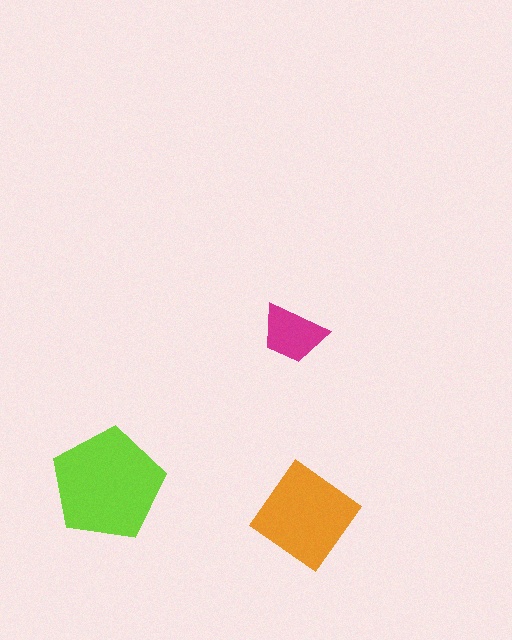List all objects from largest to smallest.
The lime pentagon, the orange diamond, the magenta trapezoid.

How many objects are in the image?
There are 3 objects in the image.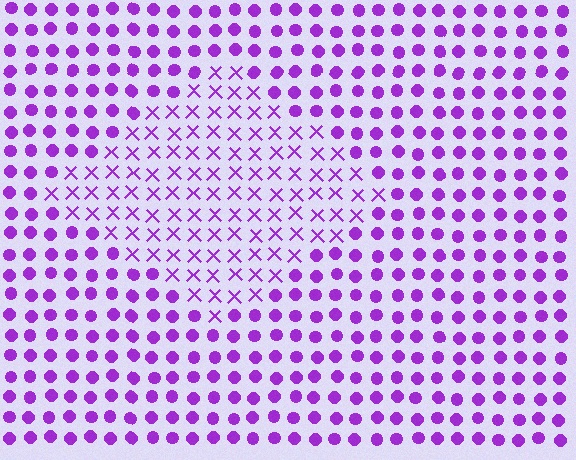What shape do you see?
I see a diamond.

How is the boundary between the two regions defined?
The boundary is defined by a change in element shape: X marks inside vs. circles outside. All elements share the same color and spacing.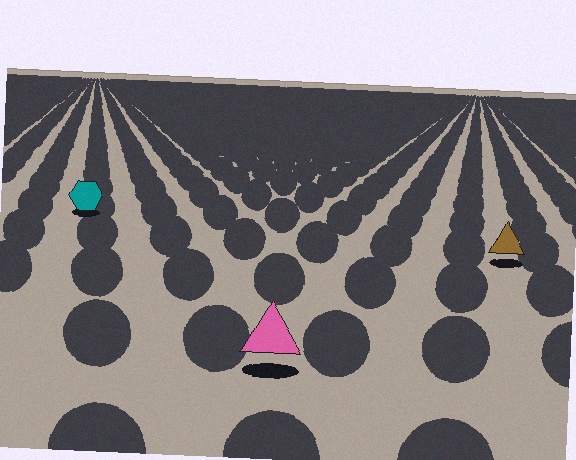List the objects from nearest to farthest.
From nearest to farthest: the pink triangle, the brown triangle, the teal hexagon.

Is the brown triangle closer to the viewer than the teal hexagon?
Yes. The brown triangle is closer — you can tell from the texture gradient: the ground texture is coarser near it.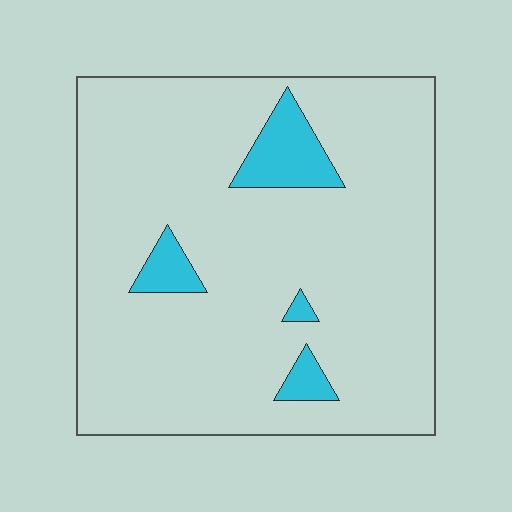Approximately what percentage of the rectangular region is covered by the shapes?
Approximately 10%.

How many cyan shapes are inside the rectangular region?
4.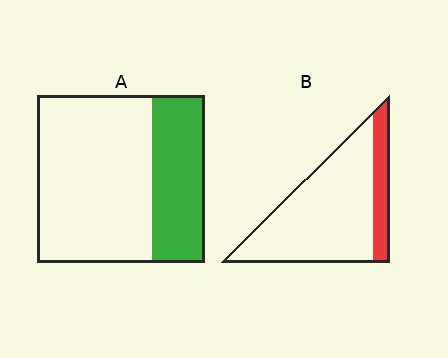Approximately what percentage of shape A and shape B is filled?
A is approximately 30% and B is approximately 20%.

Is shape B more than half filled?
No.